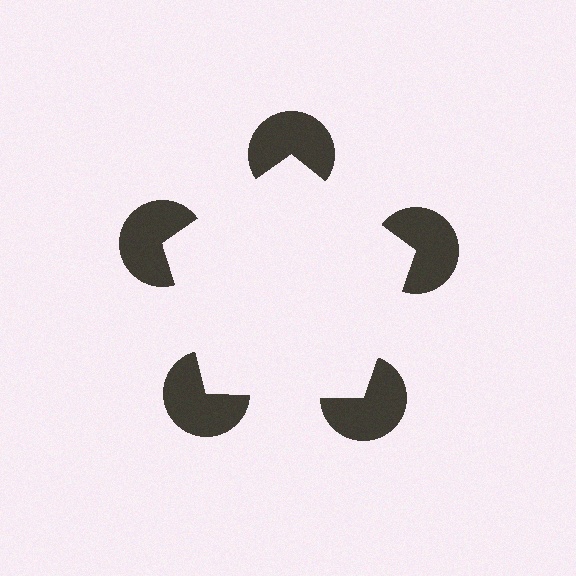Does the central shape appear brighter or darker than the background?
It typically appears slightly brighter than the background, even though no actual brightness change is drawn.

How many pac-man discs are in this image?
There are 5 — one at each vertex of the illusory pentagon.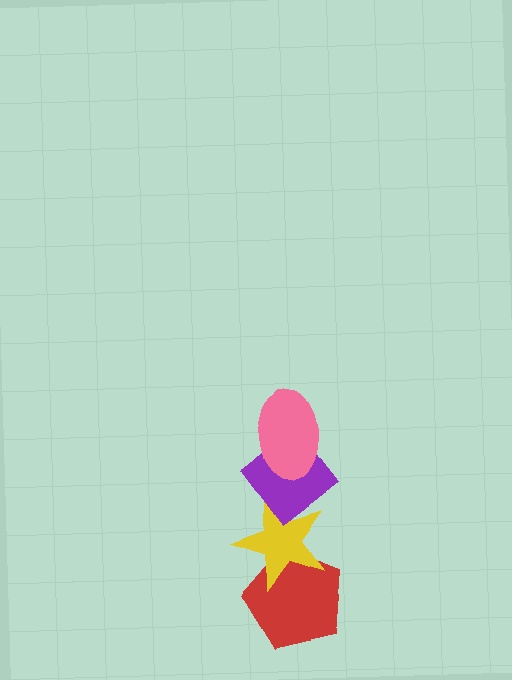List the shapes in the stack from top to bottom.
From top to bottom: the pink ellipse, the purple diamond, the yellow star, the red pentagon.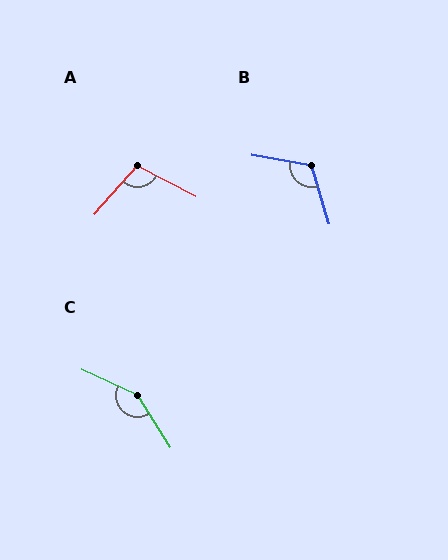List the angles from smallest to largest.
A (103°), B (117°), C (147°).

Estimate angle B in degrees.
Approximately 117 degrees.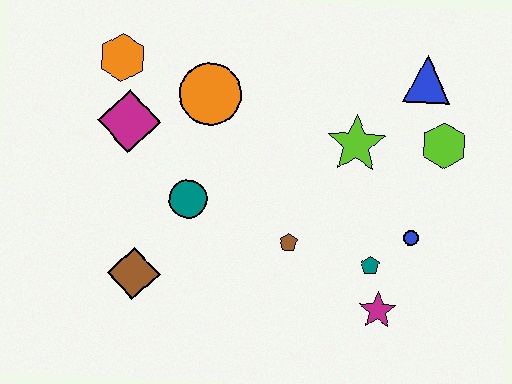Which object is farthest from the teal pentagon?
The orange hexagon is farthest from the teal pentagon.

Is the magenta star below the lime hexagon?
Yes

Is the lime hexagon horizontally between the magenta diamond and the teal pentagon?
No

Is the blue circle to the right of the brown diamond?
Yes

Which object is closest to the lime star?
The lime hexagon is closest to the lime star.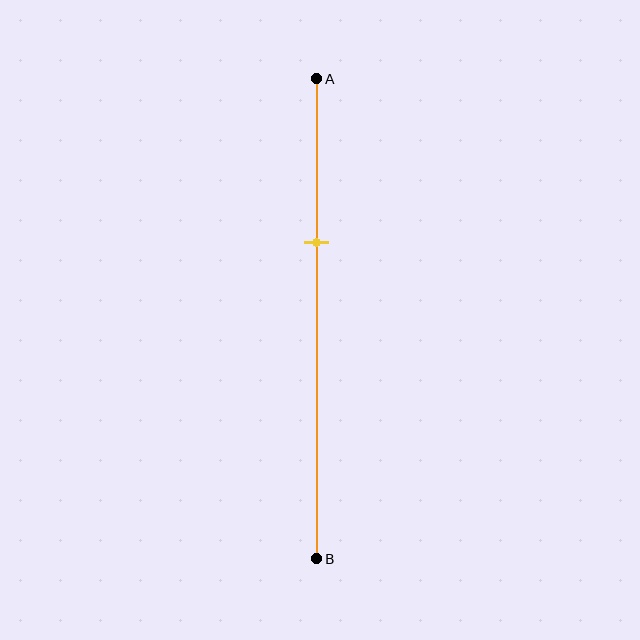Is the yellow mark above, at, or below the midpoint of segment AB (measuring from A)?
The yellow mark is above the midpoint of segment AB.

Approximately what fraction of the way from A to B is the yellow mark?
The yellow mark is approximately 35% of the way from A to B.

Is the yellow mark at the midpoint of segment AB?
No, the mark is at about 35% from A, not at the 50% midpoint.